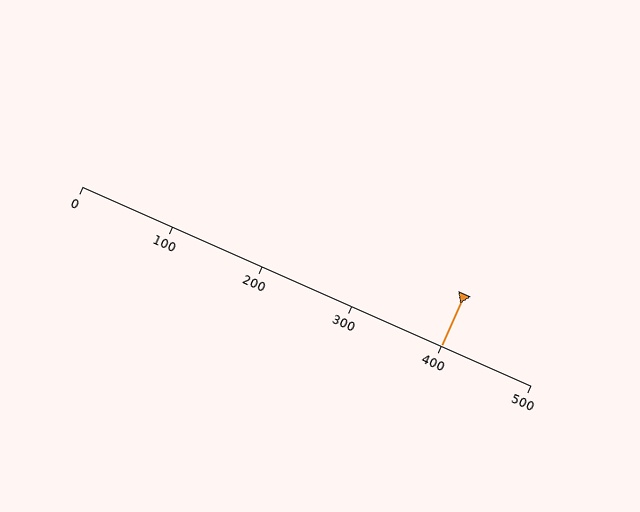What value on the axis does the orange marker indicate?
The marker indicates approximately 400.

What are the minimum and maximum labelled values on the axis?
The axis runs from 0 to 500.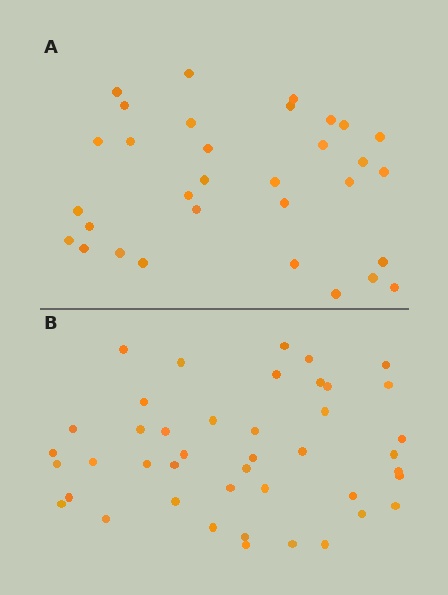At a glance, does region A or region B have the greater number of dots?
Region B (the bottom region) has more dots.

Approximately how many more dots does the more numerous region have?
Region B has roughly 12 or so more dots than region A.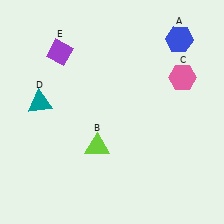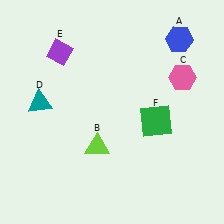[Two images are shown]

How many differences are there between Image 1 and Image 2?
There is 1 difference between the two images.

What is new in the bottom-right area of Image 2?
A green square (F) was added in the bottom-right area of Image 2.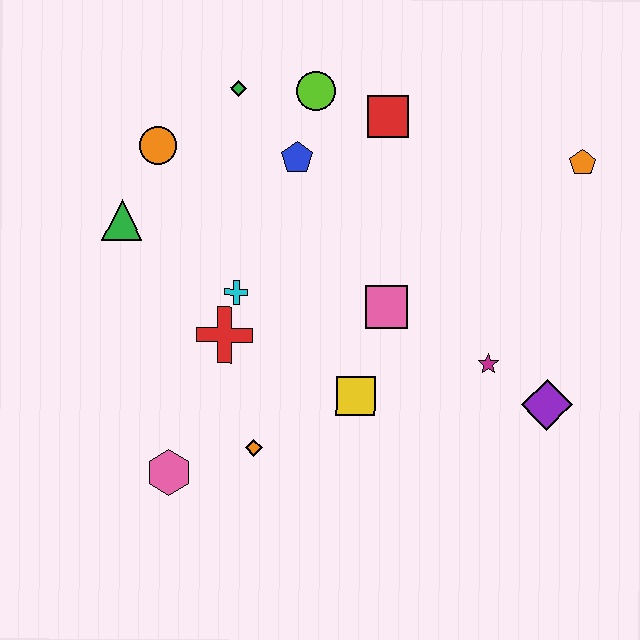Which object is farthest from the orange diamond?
The orange pentagon is farthest from the orange diamond.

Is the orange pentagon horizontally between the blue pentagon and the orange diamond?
No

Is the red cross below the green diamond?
Yes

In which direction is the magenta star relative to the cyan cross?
The magenta star is to the right of the cyan cross.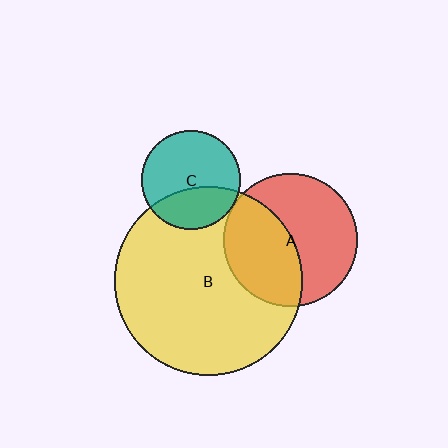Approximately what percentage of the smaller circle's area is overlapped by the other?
Approximately 35%.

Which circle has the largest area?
Circle B (yellow).